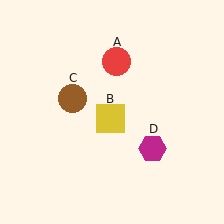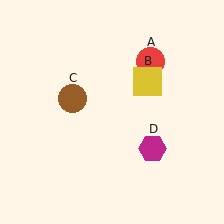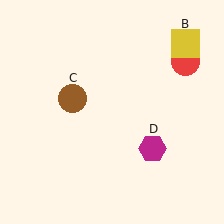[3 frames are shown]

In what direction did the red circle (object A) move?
The red circle (object A) moved right.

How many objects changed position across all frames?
2 objects changed position: red circle (object A), yellow square (object B).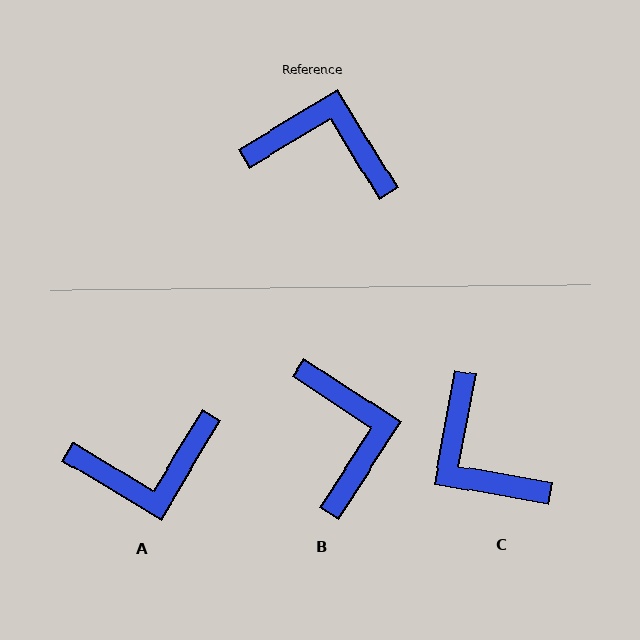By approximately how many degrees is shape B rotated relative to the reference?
Approximately 65 degrees clockwise.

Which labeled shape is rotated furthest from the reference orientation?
A, about 152 degrees away.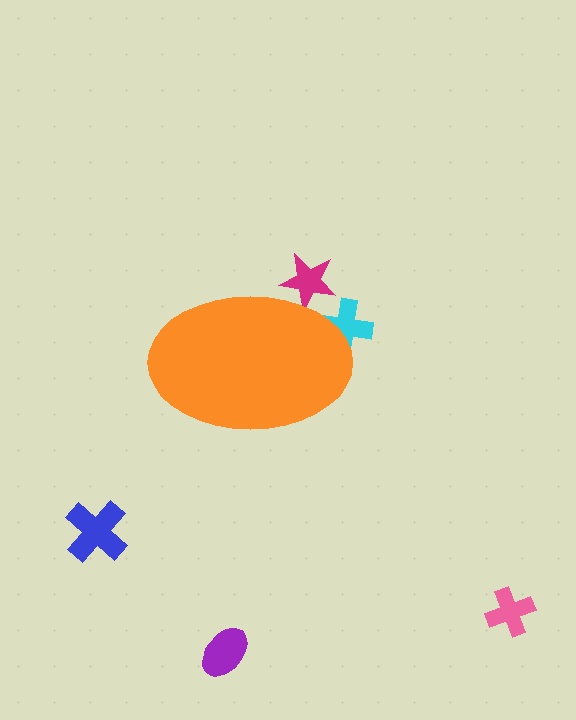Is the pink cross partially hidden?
No, the pink cross is fully visible.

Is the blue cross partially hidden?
No, the blue cross is fully visible.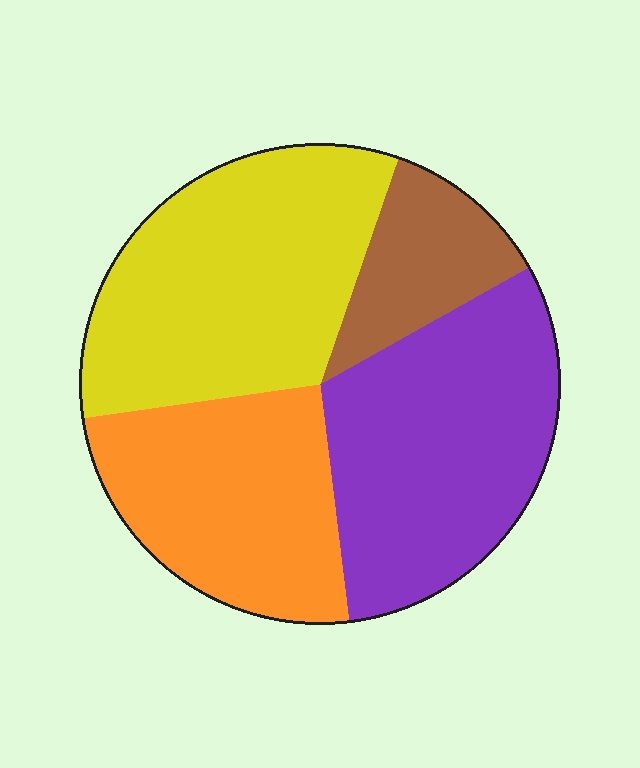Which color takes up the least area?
Brown, at roughly 10%.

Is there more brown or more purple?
Purple.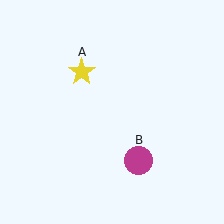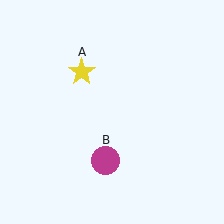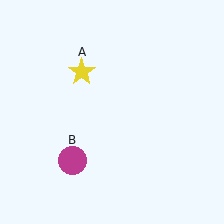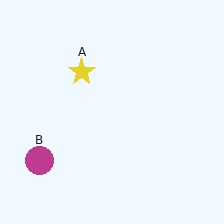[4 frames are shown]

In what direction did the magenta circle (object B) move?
The magenta circle (object B) moved left.